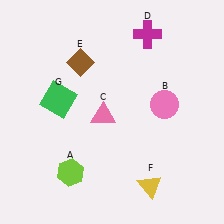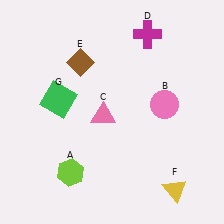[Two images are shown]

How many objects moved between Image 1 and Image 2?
1 object moved between the two images.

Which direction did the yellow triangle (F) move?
The yellow triangle (F) moved right.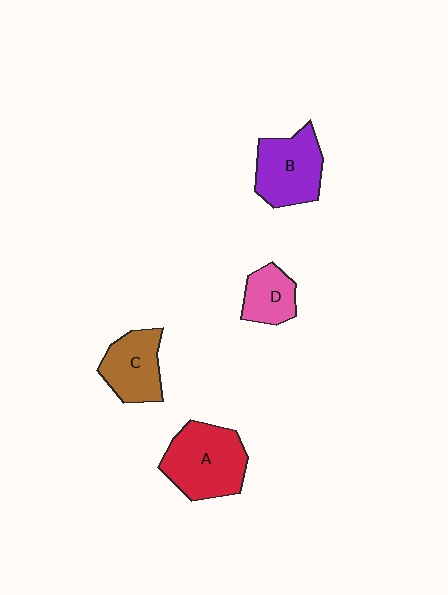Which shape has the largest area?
Shape A (red).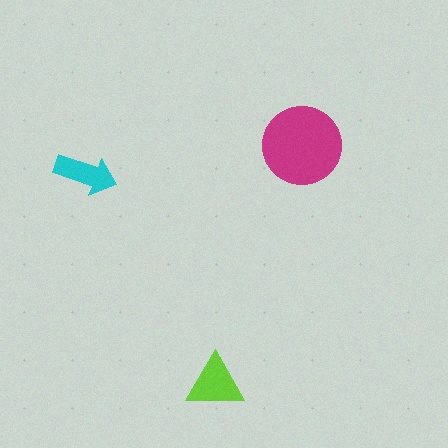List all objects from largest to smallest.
The magenta circle, the lime triangle, the cyan arrow.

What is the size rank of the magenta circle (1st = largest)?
1st.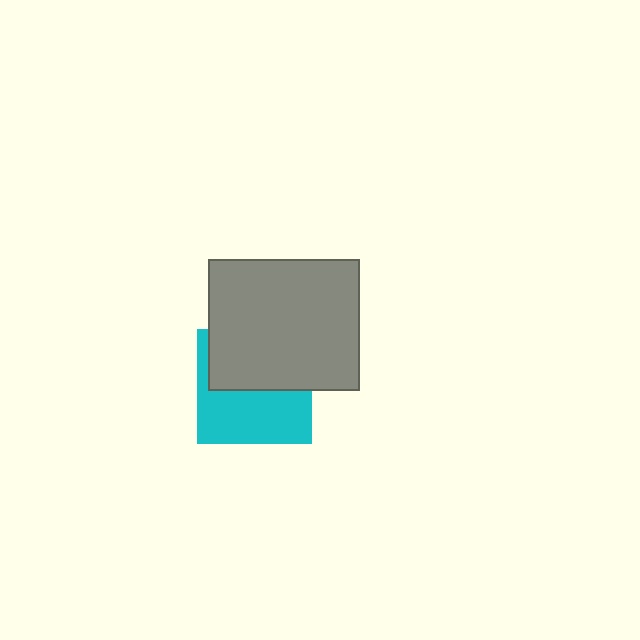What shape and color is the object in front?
The object in front is a gray rectangle.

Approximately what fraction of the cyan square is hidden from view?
Roughly 50% of the cyan square is hidden behind the gray rectangle.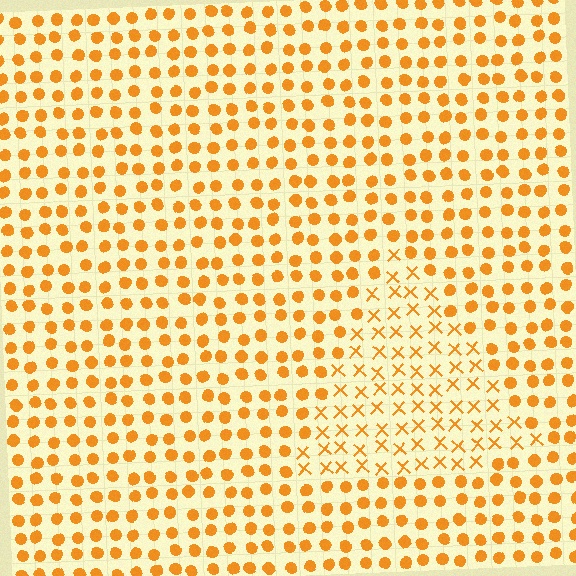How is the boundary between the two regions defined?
The boundary is defined by a change in element shape: X marks inside vs. circles outside. All elements share the same color and spacing.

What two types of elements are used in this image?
The image uses X marks inside the triangle region and circles outside it.